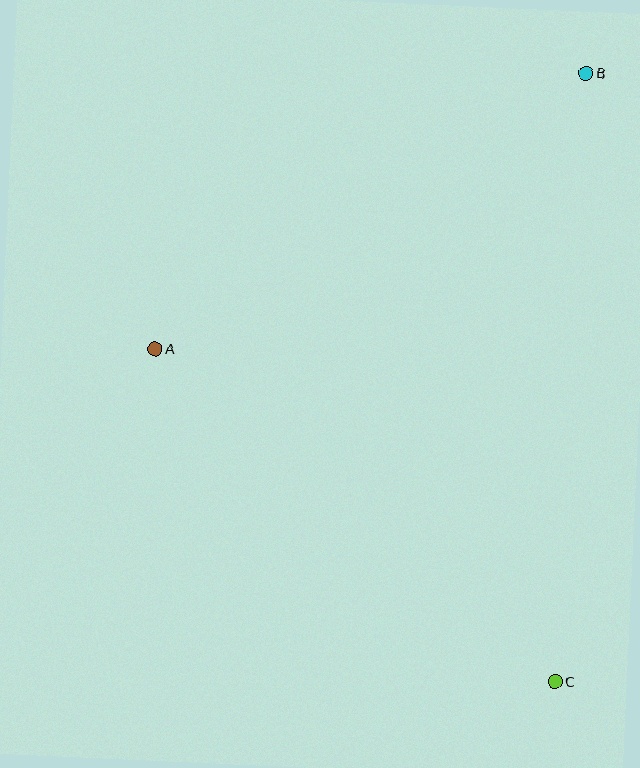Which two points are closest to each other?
Points A and B are closest to each other.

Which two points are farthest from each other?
Points B and C are farthest from each other.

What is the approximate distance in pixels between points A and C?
The distance between A and C is approximately 520 pixels.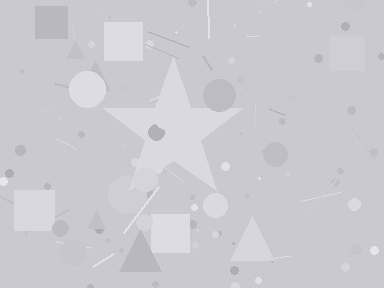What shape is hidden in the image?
A star is hidden in the image.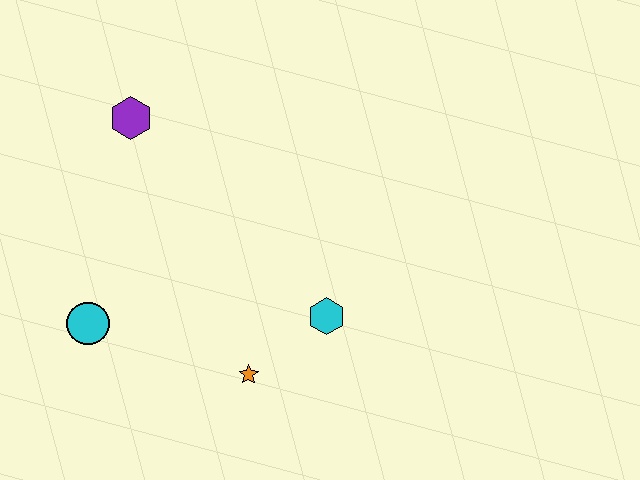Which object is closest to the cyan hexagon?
The orange star is closest to the cyan hexagon.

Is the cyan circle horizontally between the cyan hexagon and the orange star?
No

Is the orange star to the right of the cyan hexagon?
No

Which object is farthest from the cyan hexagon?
The purple hexagon is farthest from the cyan hexagon.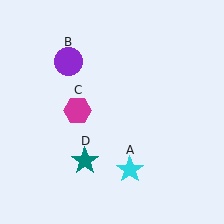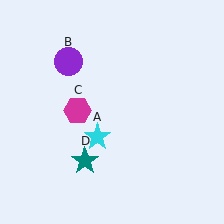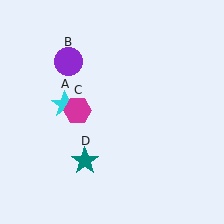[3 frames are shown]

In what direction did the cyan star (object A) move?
The cyan star (object A) moved up and to the left.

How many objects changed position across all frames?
1 object changed position: cyan star (object A).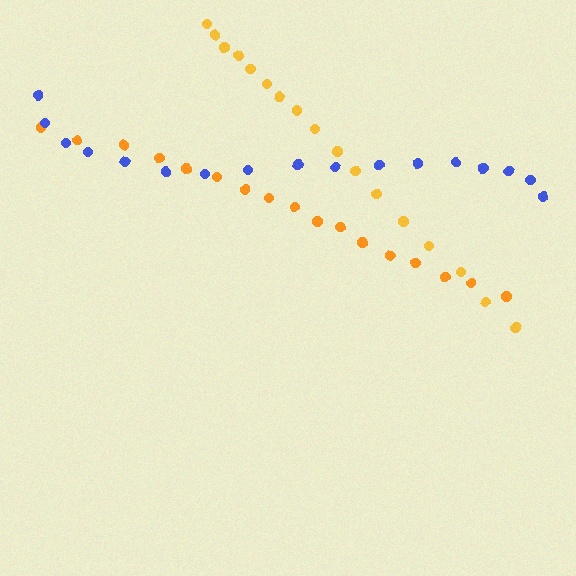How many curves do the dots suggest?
There are 3 distinct paths.